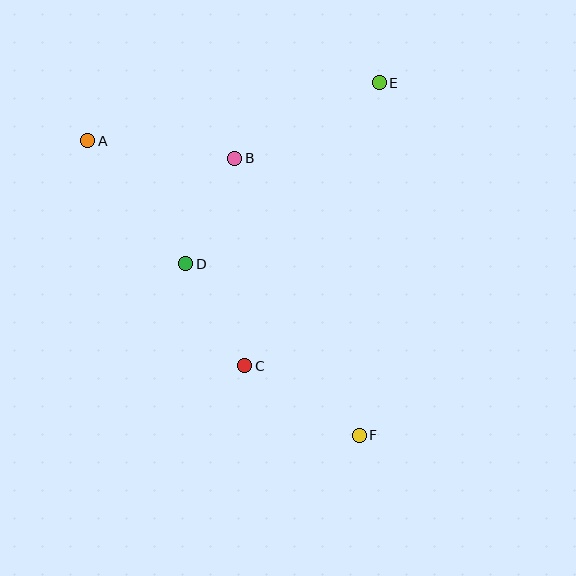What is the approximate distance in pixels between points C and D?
The distance between C and D is approximately 118 pixels.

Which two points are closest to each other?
Points B and D are closest to each other.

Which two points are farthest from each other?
Points A and F are farthest from each other.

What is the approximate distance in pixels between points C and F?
The distance between C and F is approximately 134 pixels.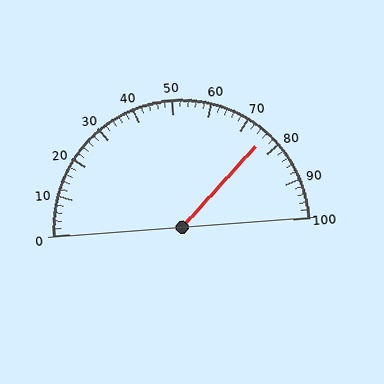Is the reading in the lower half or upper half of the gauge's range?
The reading is in the upper half of the range (0 to 100).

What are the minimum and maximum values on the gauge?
The gauge ranges from 0 to 100.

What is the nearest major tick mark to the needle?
The nearest major tick mark is 80.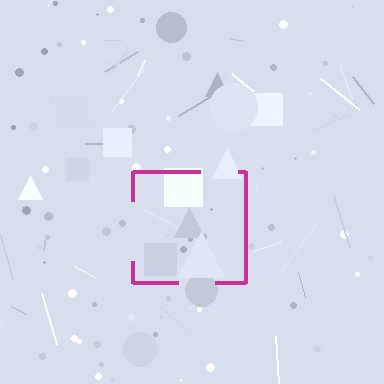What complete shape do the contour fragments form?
The contour fragments form a square.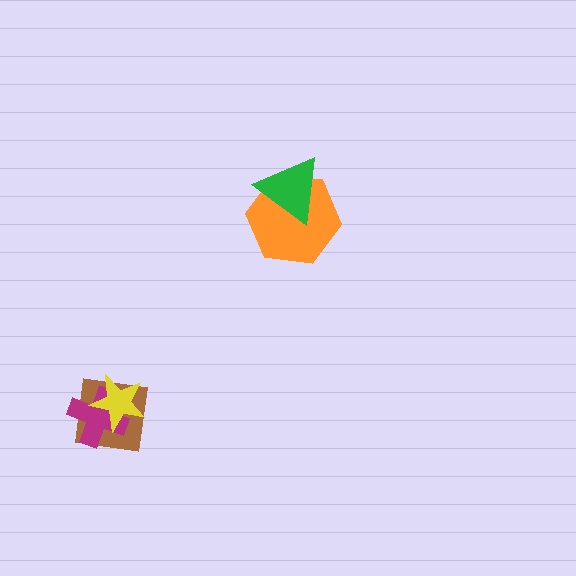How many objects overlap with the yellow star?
2 objects overlap with the yellow star.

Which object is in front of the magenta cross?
The yellow star is in front of the magenta cross.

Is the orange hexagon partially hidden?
Yes, it is partially covered by another shape.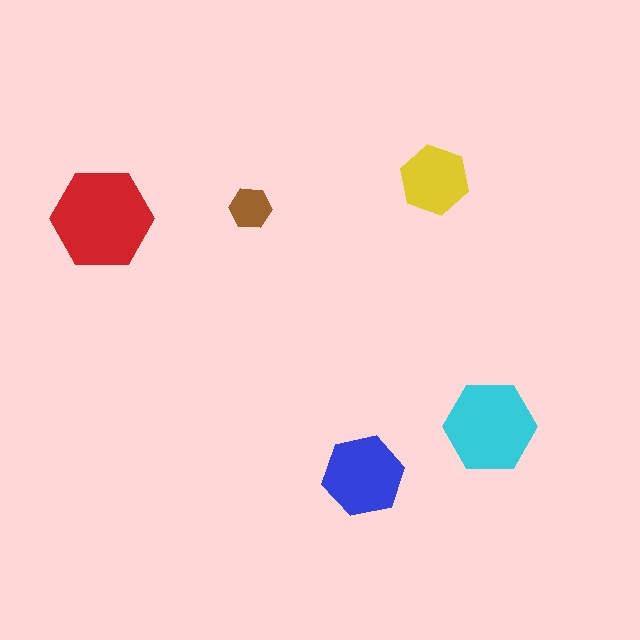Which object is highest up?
The yellow hexagon is topmost.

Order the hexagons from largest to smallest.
the red one, the cyan one, the blue one, the yellow one, the brown one.